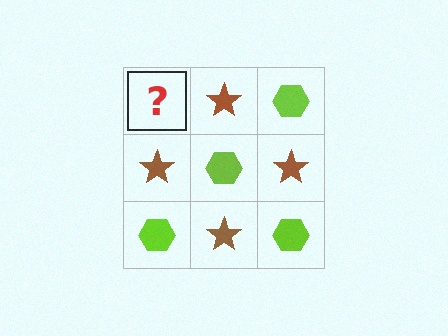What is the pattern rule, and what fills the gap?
The rule is that it alternates lime hexagon and brown star in a checkerboard pattern. The gap should be filled with a lime hexagon.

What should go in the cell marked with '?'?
The missing cell should contain a lime hexagon.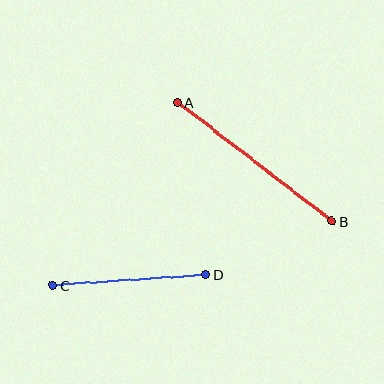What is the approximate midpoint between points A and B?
The midpoint is at approximately (255, 162) pixels.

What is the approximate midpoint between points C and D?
The midpoint is at approximately (129, 280) pixels.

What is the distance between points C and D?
The distance is approximately 153 pixels.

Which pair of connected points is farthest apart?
Points A and B are farthest apart.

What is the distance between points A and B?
The distance is approximately 195 pixels.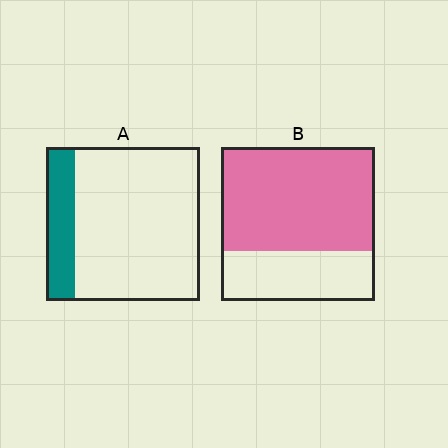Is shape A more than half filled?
No.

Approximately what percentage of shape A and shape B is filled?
A is approximately 20% and B is approximately 70%.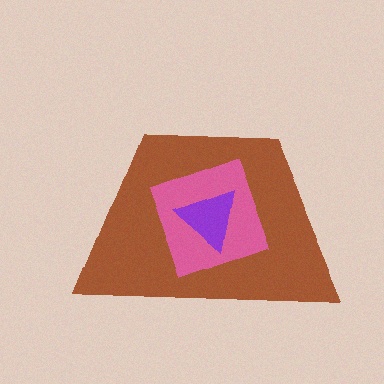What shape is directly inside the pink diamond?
The purple triangle.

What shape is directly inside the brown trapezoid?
The pink diamond.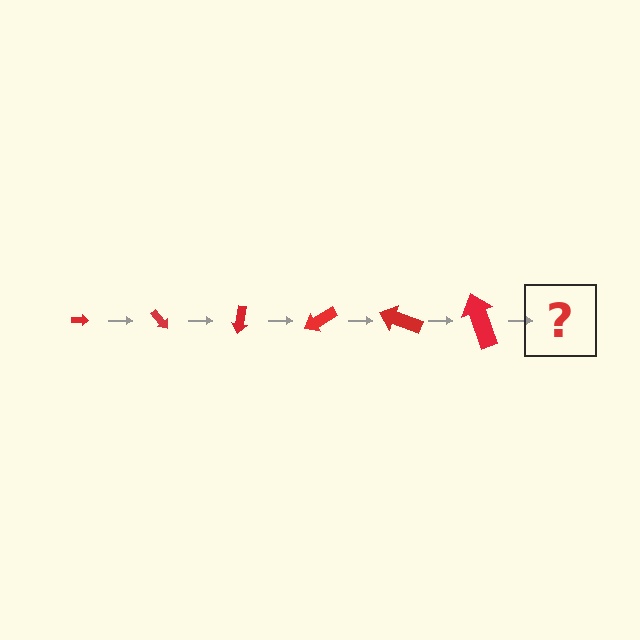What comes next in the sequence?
The next element should be an arrow, larger than the previous one and rotated 300 degrees from the start.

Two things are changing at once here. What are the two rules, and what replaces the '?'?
The two rules are that the arrow grows larger each step and it rotates 50 degrees each step. The '?' should be an arrow, larger than the previous one and rotated 300 degrees from the start.